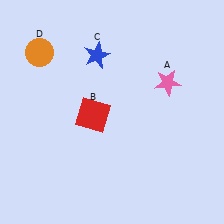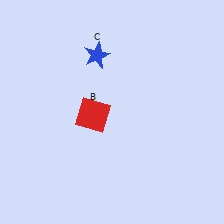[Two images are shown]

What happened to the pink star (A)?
The pink star (A) was removed in Image 2. It was in the top-right area of Image 1.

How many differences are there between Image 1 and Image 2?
There are 2 differences between the two images.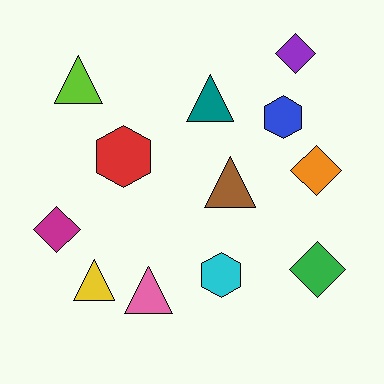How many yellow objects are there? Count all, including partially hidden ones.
There is 1 yellow object.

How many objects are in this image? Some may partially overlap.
There are 12 objects.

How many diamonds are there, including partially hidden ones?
There are 4 diamonds.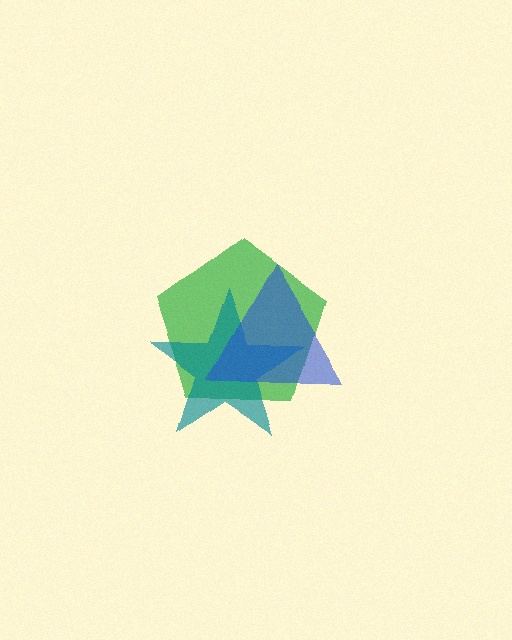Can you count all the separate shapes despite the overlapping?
Yes, there are 3 separate shapes.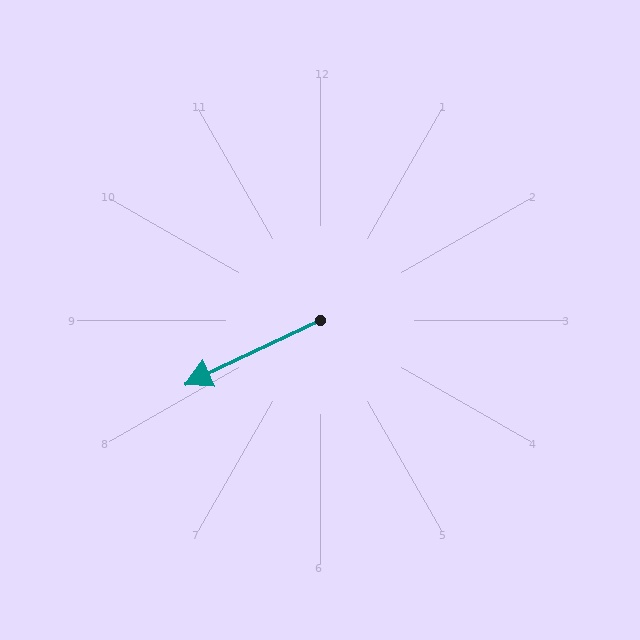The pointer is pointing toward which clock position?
Roughly 8 o'clock.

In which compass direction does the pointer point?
Southwest.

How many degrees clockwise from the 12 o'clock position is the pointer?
Approximately 245 degrees.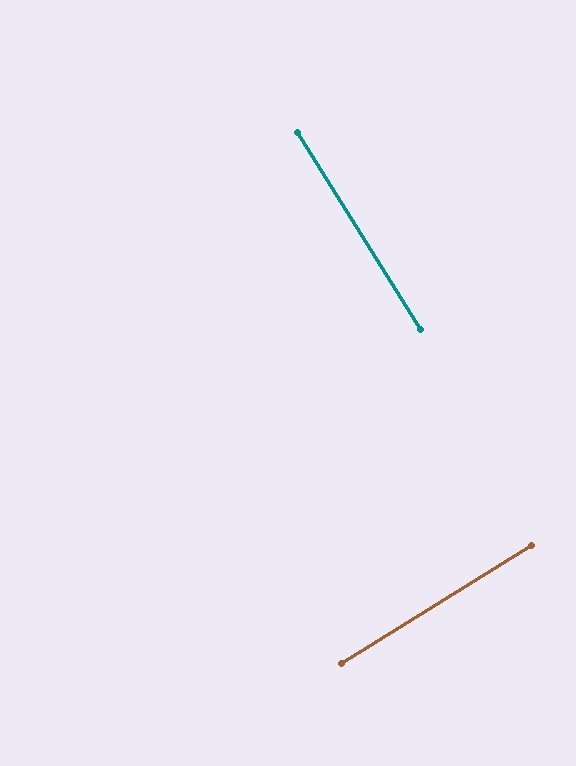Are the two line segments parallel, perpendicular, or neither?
Perpendicular — they meet at approximately 90°.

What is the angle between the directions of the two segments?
Approximately 90 degrees.